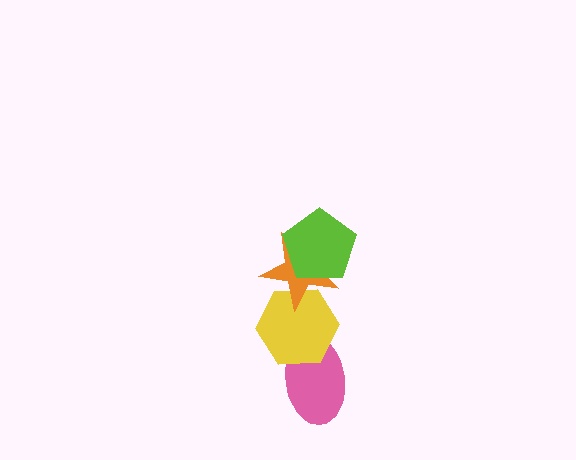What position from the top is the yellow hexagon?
The yellow hexagon is 3rd from the top.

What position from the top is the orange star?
The orange star is 2nd from the top.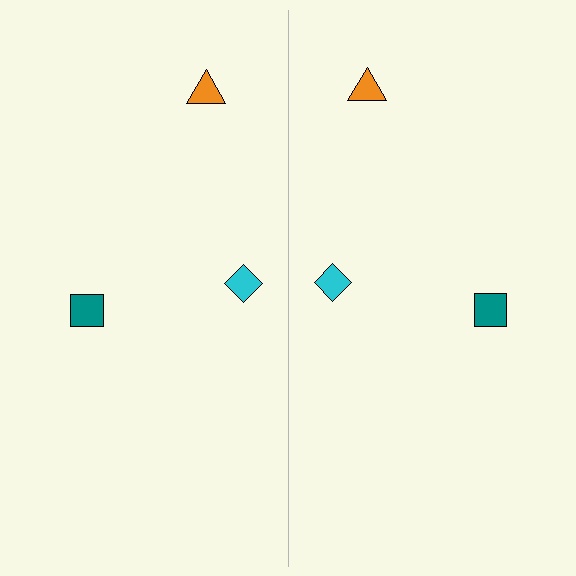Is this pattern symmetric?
Yes, this pattern has bilateral (reflection) symmetry.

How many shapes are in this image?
There are 6 shapes in this image.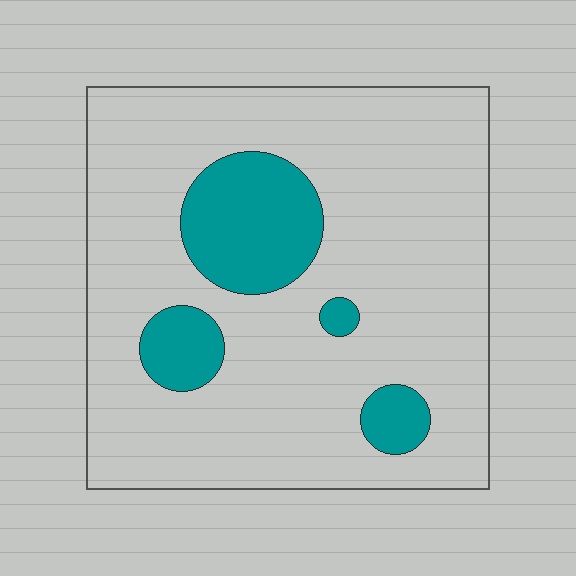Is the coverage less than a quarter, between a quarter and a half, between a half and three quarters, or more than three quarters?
Less than a quarter.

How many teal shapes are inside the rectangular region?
4.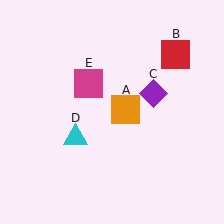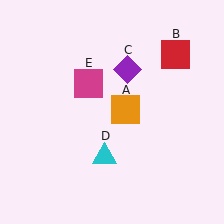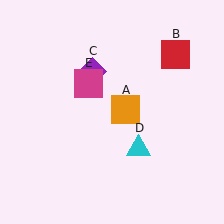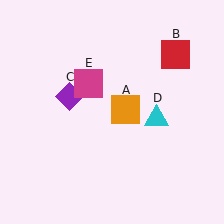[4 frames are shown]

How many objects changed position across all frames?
2 objects changed position: purple diamond (object C), cyan triangle (object D).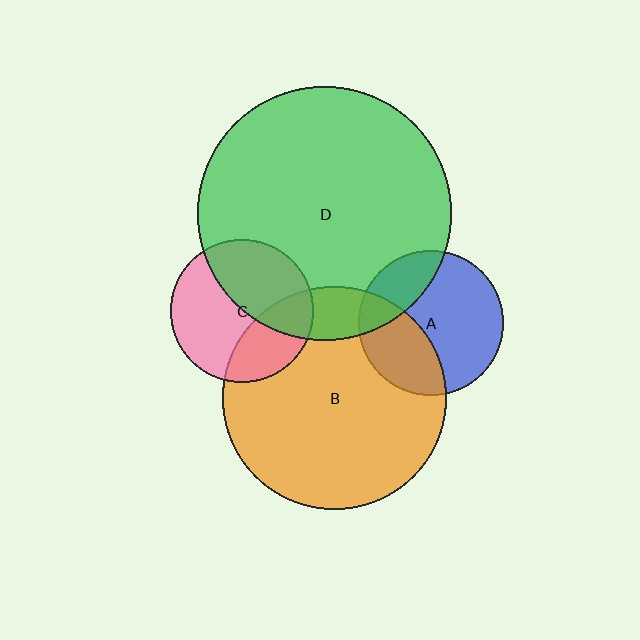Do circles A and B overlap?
Yes.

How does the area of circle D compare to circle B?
Approximately 1.3 times.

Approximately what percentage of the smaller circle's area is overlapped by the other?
Approximately 35%.